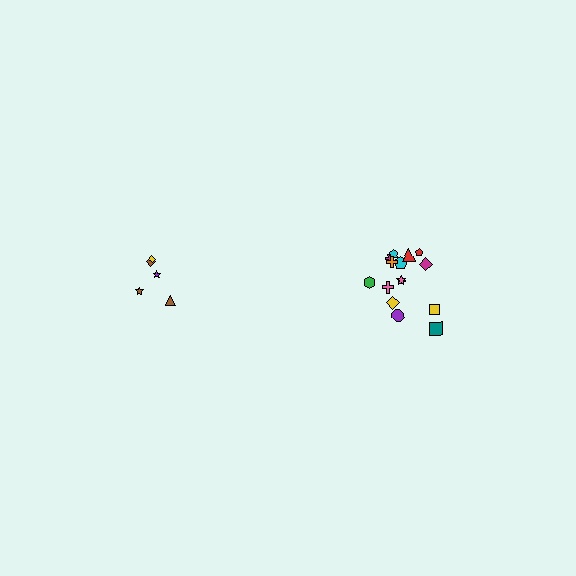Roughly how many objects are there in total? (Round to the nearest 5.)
Roughly 20 objects in total.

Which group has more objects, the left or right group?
The right group.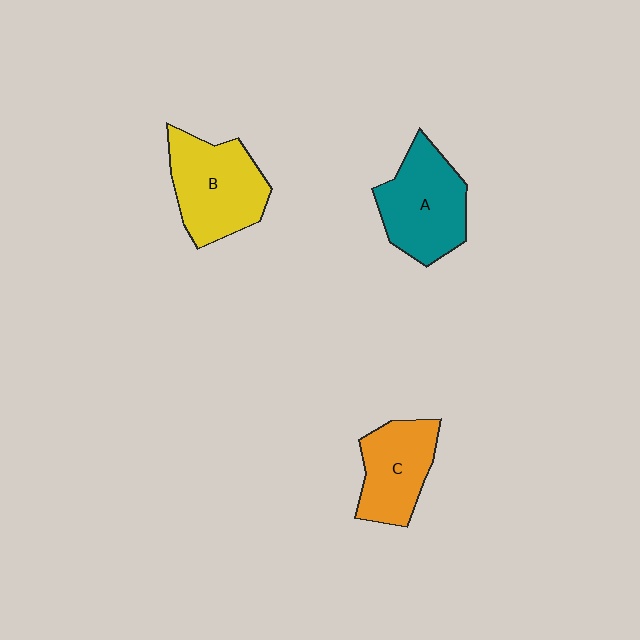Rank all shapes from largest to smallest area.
From largest to smallest: B (yellow), A (teal), C (orange).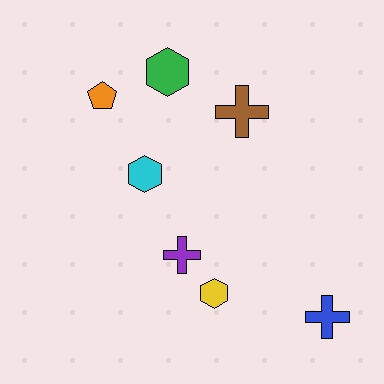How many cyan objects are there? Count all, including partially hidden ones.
There is 1 cyan object.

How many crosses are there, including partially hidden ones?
There are 3 crosses.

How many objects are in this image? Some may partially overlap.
There are 7 objects.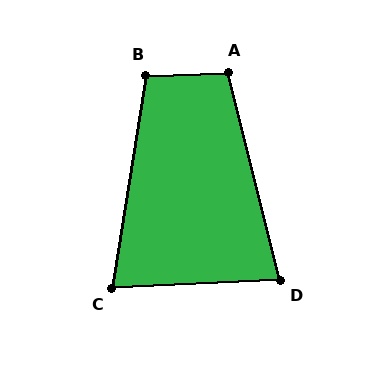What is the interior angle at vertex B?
Approximately 101 degrees (obtuse).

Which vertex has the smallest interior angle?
C, at approximately 78 degrees.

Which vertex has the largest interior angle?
A, at approximately 102 degrees.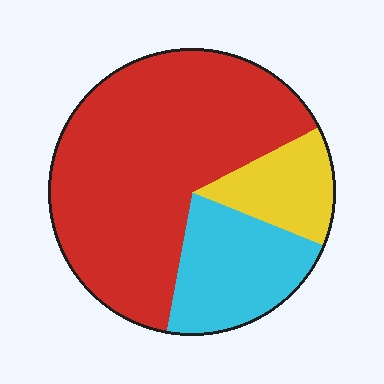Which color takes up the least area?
Yellow, at roughly 15%.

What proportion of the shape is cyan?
Cyan covers 22% of the shape.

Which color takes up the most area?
Red, at roughly 65%.